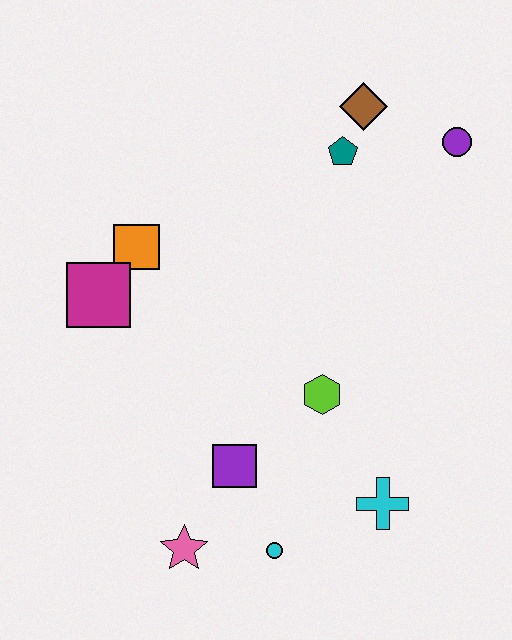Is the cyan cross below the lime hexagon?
Yes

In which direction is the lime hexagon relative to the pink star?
The lime hexagon is above the pink star.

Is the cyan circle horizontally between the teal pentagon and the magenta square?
Yes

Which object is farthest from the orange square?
The cyan cross is farthest from the orange square.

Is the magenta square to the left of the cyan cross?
Yes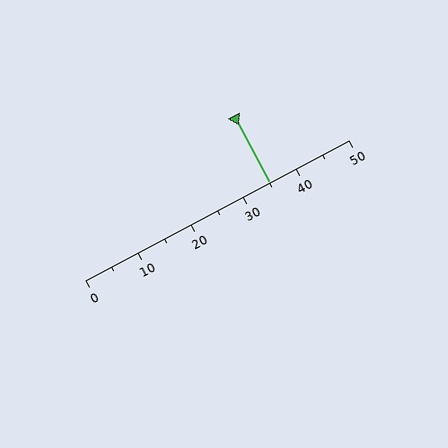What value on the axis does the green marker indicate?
The marker indicates approximately 35.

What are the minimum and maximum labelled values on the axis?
The axis runs from 0 to 50.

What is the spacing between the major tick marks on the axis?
The major ticks are spaced 10 apart.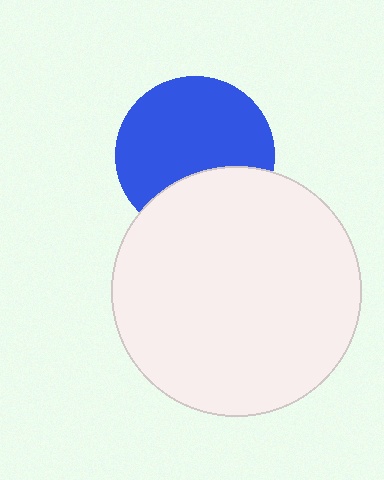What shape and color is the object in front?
The object in front is a white circle.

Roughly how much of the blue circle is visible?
Most of it is visible (roughly 69%).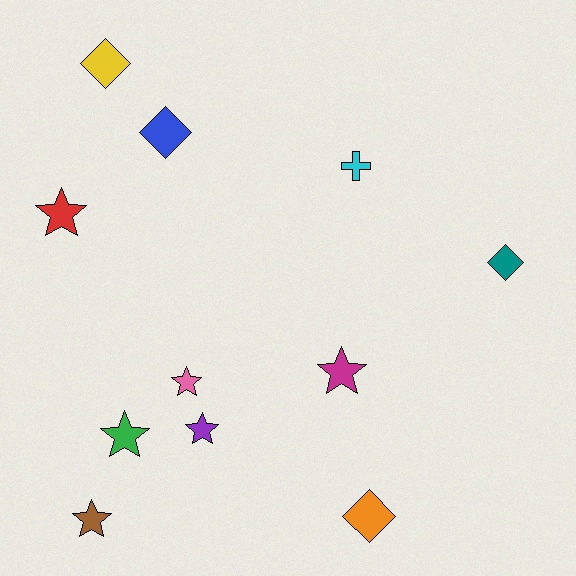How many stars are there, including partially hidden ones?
There are 6 stars.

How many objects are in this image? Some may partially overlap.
There are 11 objects.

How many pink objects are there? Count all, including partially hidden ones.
There is 1 pink object.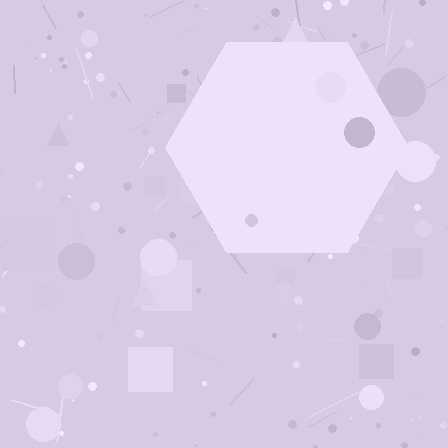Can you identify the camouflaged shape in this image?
The camouflaged shape is a hexagon.